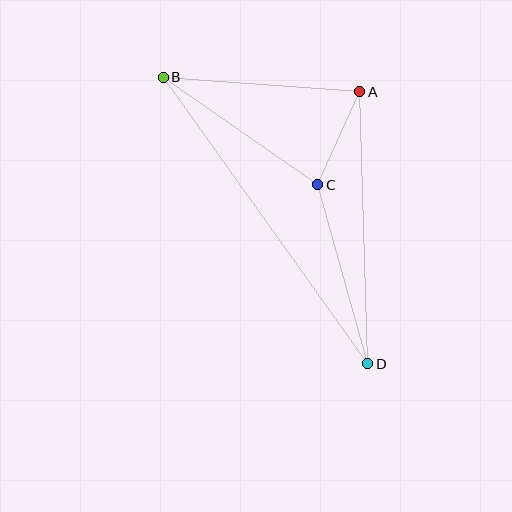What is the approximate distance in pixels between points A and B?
The distance between A and B is approximately 197 pixels.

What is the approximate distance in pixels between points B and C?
The distance between B and C is approximately 189 pixels.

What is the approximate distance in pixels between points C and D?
The distance between C and D is approximately 186 pixels.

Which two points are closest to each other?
Points A and C are closest to each other.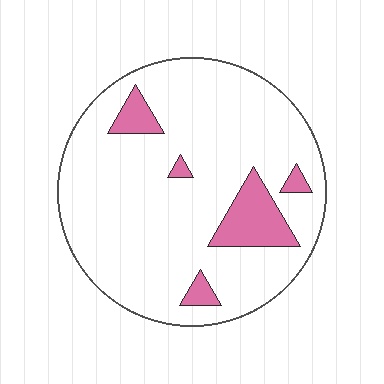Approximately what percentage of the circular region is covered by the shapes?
Approximately 10%.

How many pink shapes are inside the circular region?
5.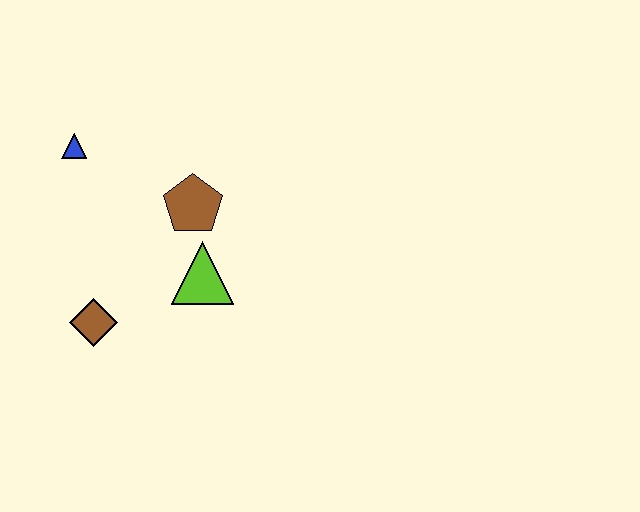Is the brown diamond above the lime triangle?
No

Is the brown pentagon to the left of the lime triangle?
Yes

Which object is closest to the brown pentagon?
The lime triangle is closest to the brown pentagon.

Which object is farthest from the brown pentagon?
The brown diamond is farthest from the brown pentagon.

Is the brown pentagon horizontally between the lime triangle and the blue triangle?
Yes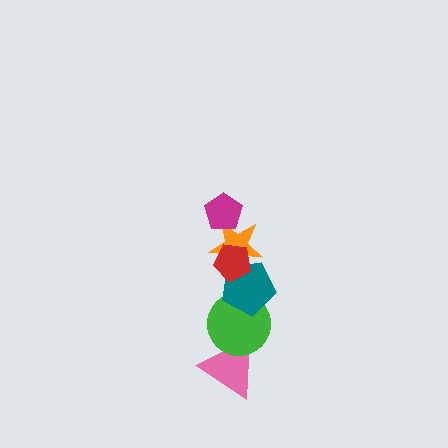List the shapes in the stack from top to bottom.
From top to bottom: the magenta pentagon, the red pentagon, the orange star, the teal pentagon, the green circle, the pink triangle.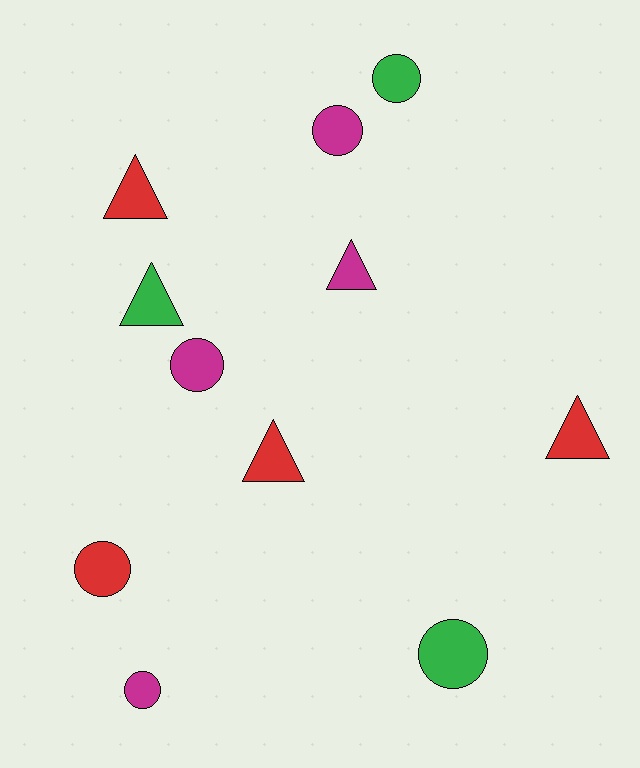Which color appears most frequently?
Magenta, with 4 objects.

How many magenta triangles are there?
There is 1 magenta triangle.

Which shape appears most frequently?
Circle, with 6 objects.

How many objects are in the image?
There are 11 objects.